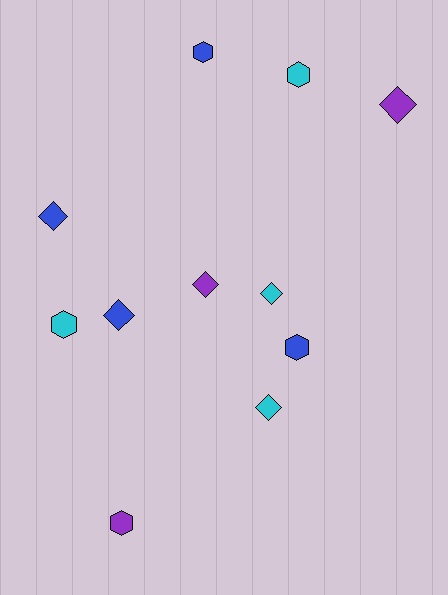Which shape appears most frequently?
Diamond, with 6 objects.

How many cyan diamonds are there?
There are 2 cyan diamonds.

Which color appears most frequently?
Cyan, with 4 objects.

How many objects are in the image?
There are 11 objects.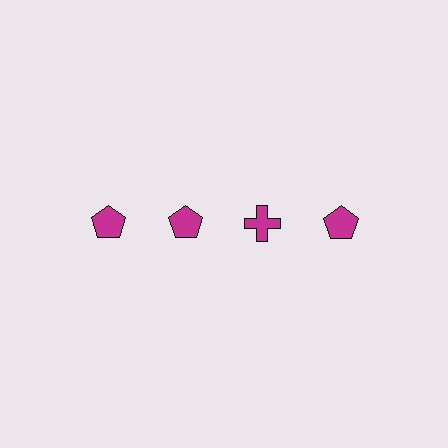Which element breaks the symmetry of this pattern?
The magenta cross in the top row, center column breaks the symmetry. All other shapes are magenta pentagons.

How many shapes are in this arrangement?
There are 4 shapes arranged in a grid pattern.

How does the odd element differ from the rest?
It has a different shape: cross instead of pentagon.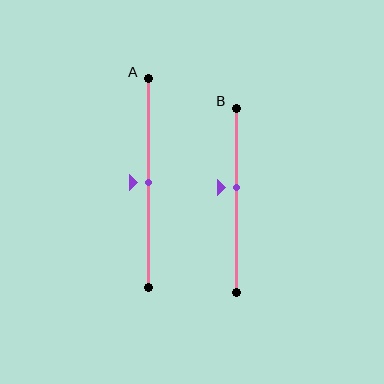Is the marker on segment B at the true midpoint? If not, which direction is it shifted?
No, the marker on segment B is shifted upward by about 7% of the segment length.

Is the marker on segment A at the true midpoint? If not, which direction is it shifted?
Yes, the marker on segment A is at the true midpoint.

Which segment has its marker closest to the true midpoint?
Segment A has its marker closest to the true midpoint.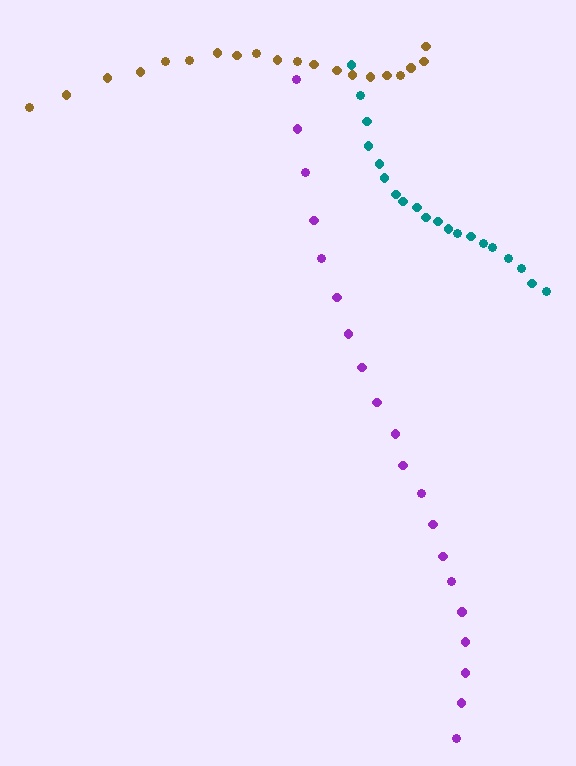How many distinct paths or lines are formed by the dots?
There are 3 distinct paths.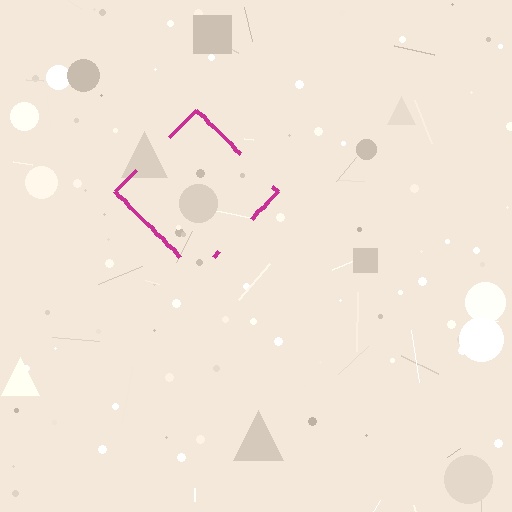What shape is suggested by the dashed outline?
The dashed outline suggests a diamond.